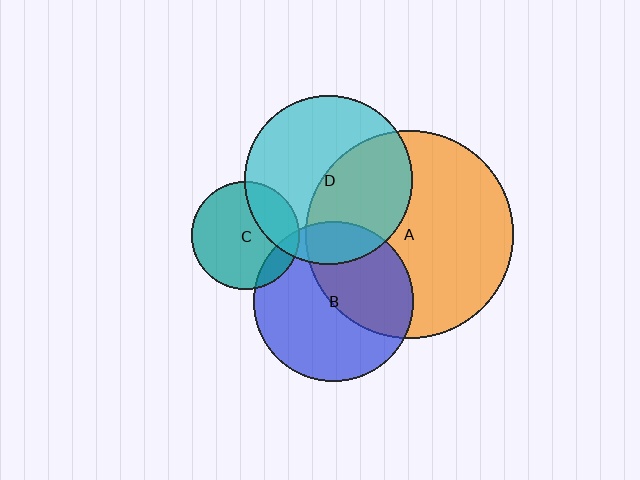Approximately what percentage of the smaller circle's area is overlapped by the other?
Approximately 15%.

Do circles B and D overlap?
Yes.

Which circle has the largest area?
Circle A (orange).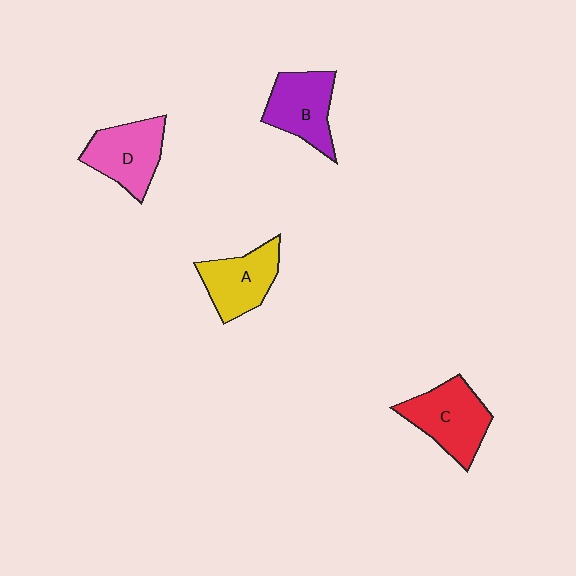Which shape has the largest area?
Shape C (red).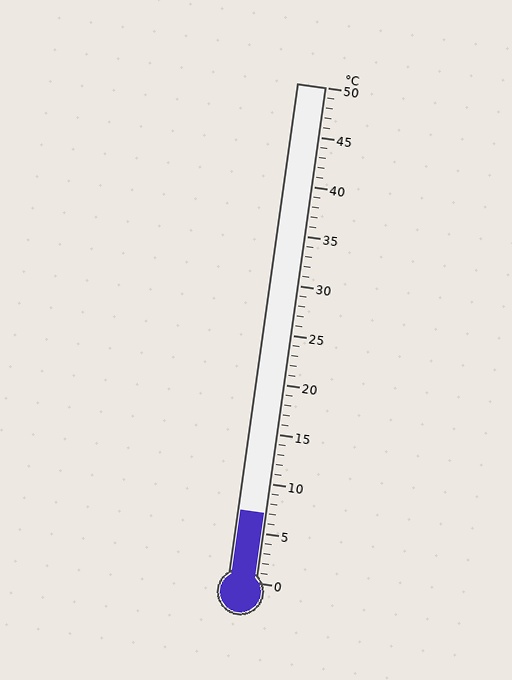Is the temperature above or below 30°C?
The temperature is below 30°C.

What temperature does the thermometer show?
The thermometer shows approximately 7°C.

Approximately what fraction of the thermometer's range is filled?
The thermometer is filled to approximately 15% of its range.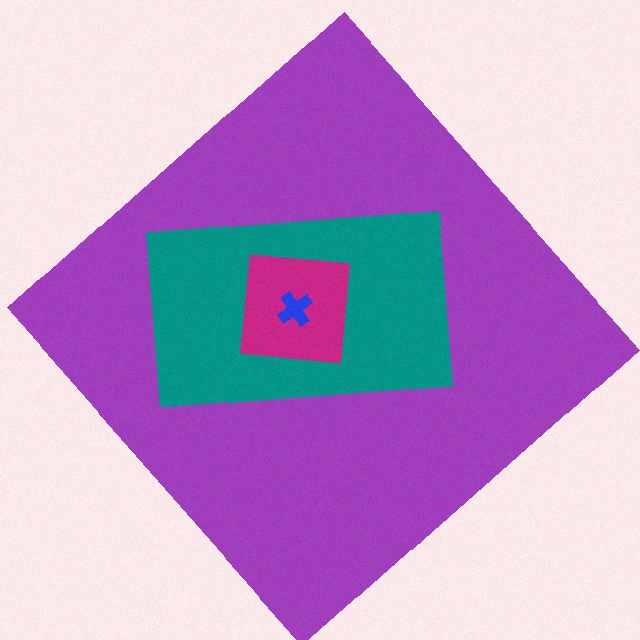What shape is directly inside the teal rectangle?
The magenta square.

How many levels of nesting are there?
4.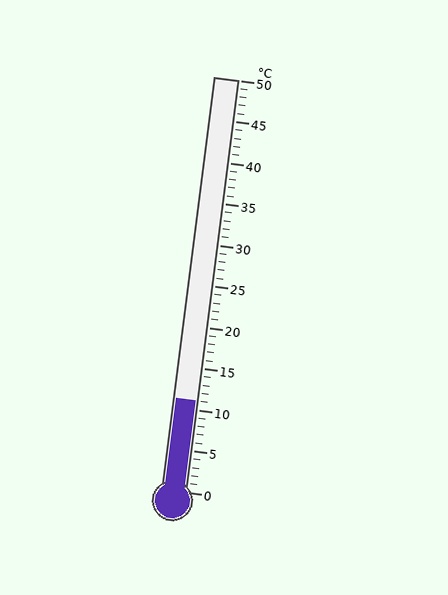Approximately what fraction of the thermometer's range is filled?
The thermometer is filled to approximately 20% of its range.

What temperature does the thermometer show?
The thermometer shows approximately 11°C.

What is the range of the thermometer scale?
The thermometer scale ranges from 0°C to 50°C.